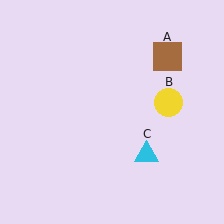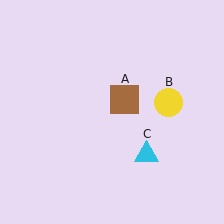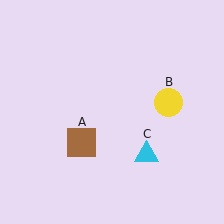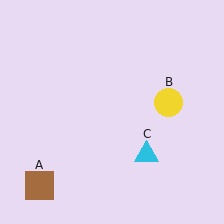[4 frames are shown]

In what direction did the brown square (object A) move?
The brown square (object A) moved down and to the left.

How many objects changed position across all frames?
1 object changed position: brown square (object A).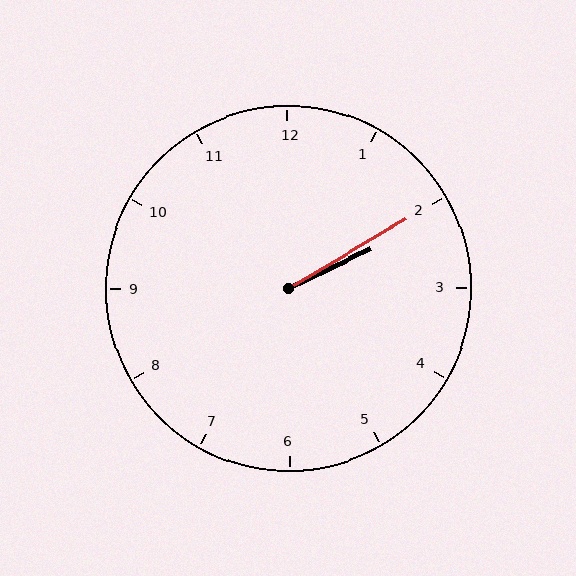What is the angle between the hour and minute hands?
Approximately 5 degrees.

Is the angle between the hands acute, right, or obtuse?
It is acute.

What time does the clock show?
2:10.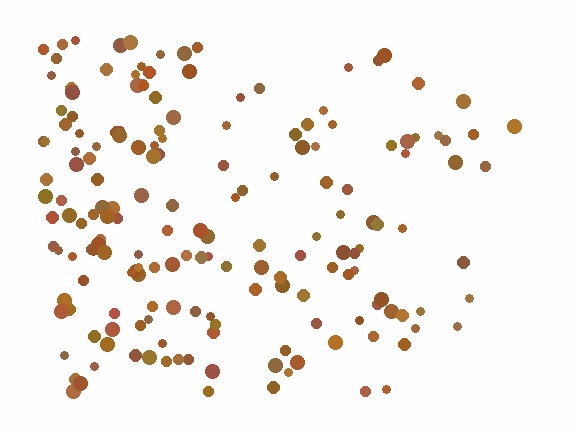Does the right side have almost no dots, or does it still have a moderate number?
Still a moderate number, just noticeably fewer than the left.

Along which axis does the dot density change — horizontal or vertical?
Horizontal.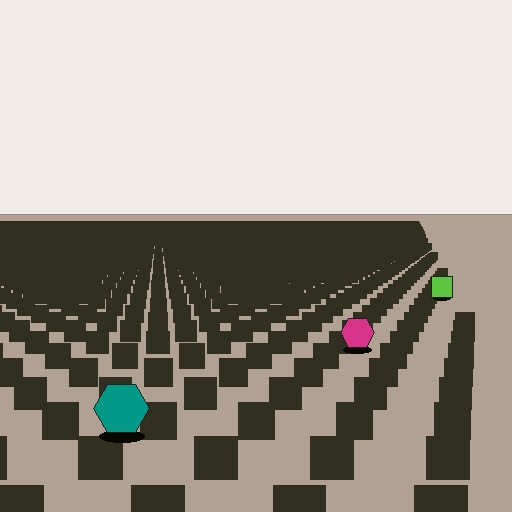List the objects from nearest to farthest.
From nearest to farthest: the teal hexagon, the magenta hexagon, the lime square.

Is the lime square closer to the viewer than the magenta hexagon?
No. The magenta hexagon is closer — you can tell from the texture gradient: the ground texture is coarser near it.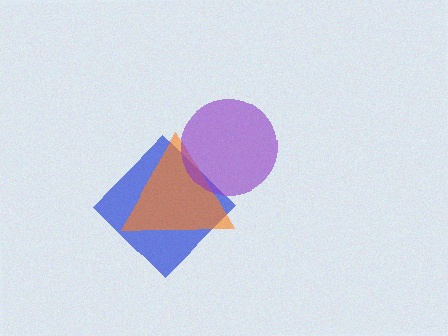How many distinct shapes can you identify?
There are 3 distinct shapes: a blue diamond, an orange triangle, a purple circle.